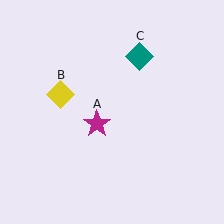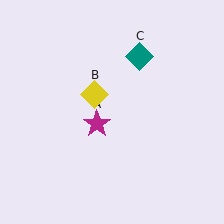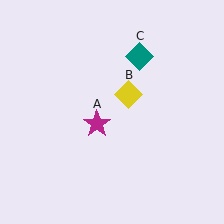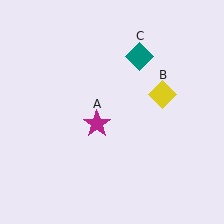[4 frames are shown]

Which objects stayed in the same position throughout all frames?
Magenta star (object A) and teal diamond (object C) remained stationary.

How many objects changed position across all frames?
1 object changed position: yellow diamond (object B).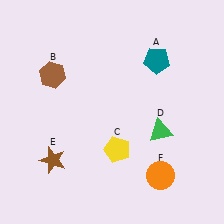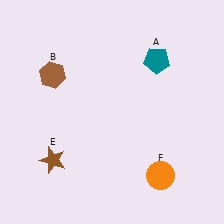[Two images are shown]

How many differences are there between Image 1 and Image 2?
There are 2 differences between the two images.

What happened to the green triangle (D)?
The green triangle (D) was removed in Image 2. It was in the bottom-right area of Image 1.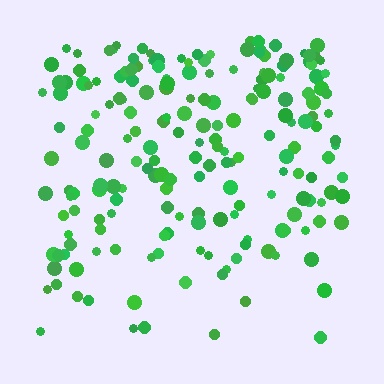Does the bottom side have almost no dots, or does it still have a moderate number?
Still a moderate number, just noticeably fewer than the top.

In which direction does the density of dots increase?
From bottom to top, with the top side densest.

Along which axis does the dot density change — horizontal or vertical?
Vertical.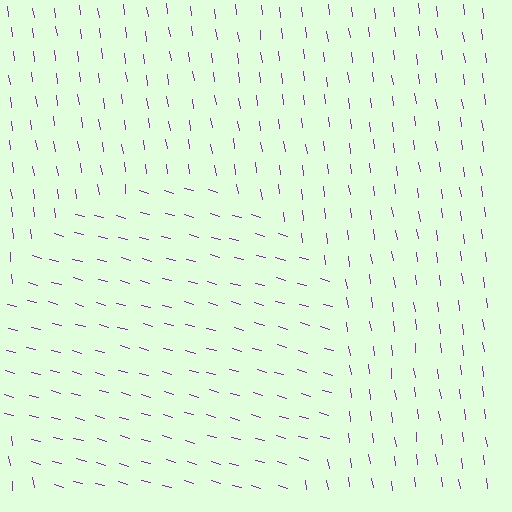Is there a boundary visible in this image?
Yes, there is a texture boundary formed by a change in line orientation.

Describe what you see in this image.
The image is filled with small purple line segments. A circle region in the image has lines oriented differently from the surrounding lines, creating a visible texture boundary.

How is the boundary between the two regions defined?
The boundary is defined purely by a change in line orientation (approximately 67 degrees difference). All lines are the same color and thickness.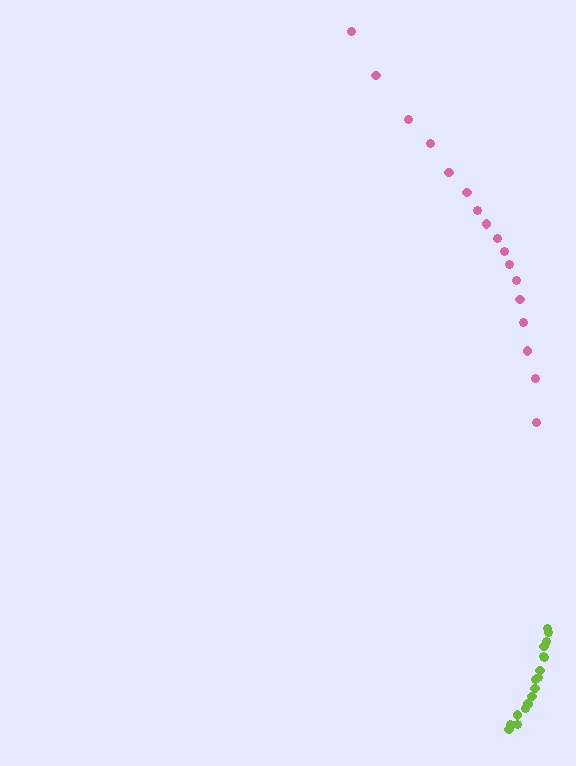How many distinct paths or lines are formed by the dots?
There are 2 distinct paths.